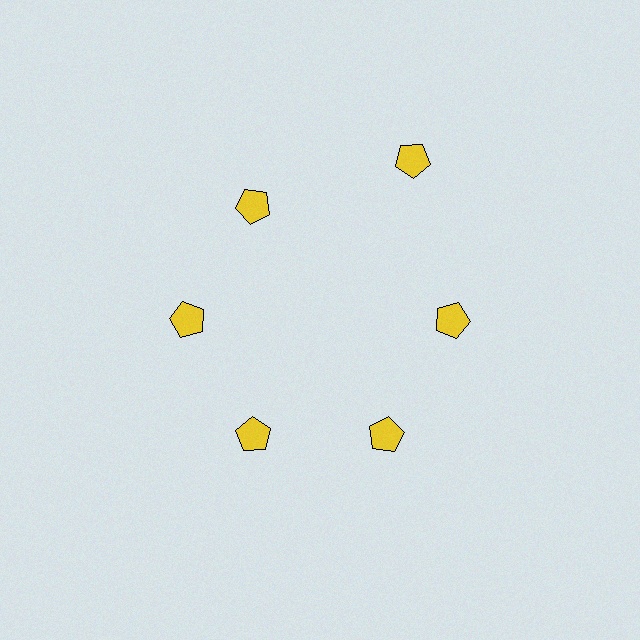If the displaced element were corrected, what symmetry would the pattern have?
It would have 6-fold rotational symmetry — the pattern would map onto itself every 60 degrees.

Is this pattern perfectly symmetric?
No. The 6 yellow pentagons are arranged in a ring, but one element near the 1 o'clock position is pushed outward from the center, breaking the 6-fold rotational symmetry.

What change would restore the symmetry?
The symmetry would be restored by moving it inward, back onto the ring so that all 6 pentagons sit at equal angles and equal distance from the center.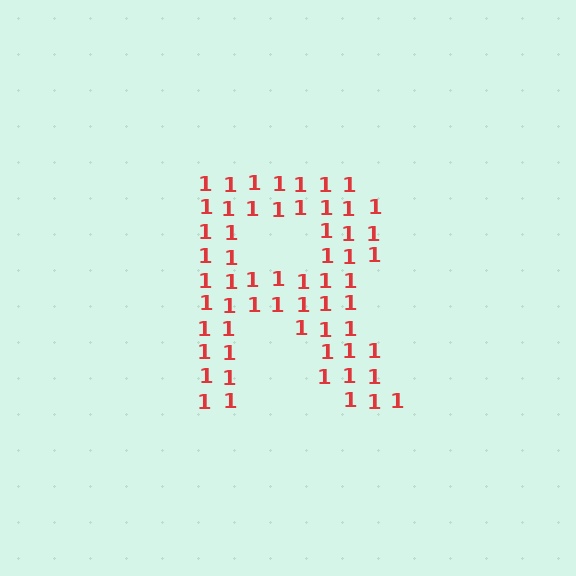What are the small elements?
The small elements are digit 1's.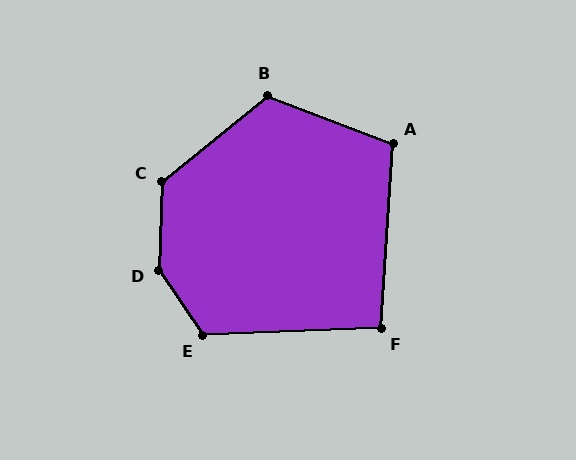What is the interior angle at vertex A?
Approximately 107 degrees (obtuse).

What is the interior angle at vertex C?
Approximately 131 degrees (obtuse).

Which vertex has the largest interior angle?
D, at approximately 144 degrees.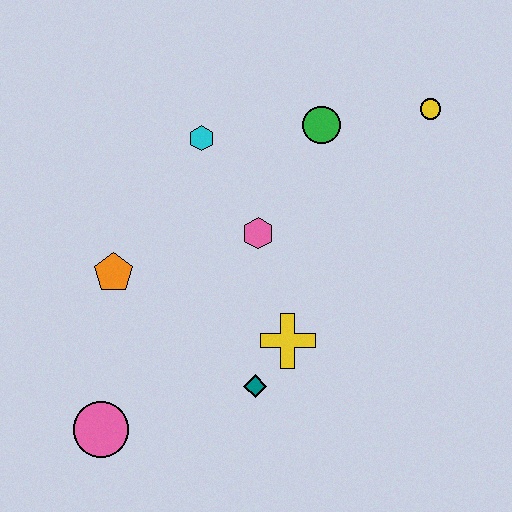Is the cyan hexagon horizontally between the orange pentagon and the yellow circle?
Yes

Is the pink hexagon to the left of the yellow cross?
Yes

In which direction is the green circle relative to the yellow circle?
The green circle is to the left of the yellow circle.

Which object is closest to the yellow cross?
The teal diamond is closest to the yellow cross.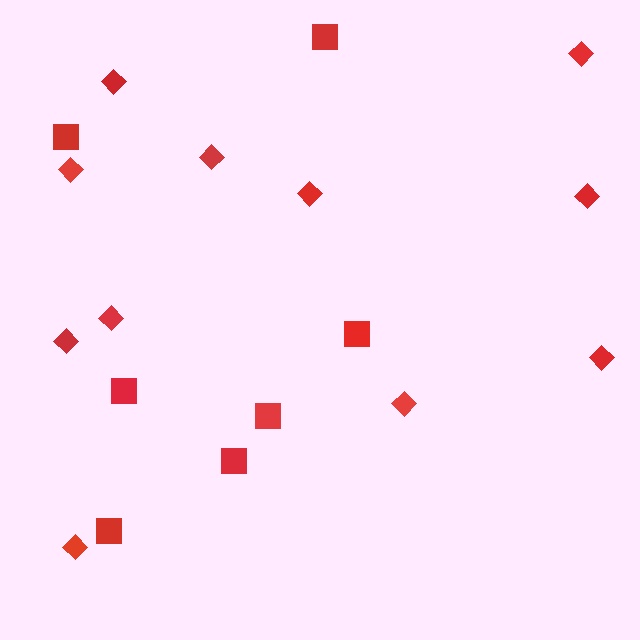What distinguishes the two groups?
There are 2 groups: one group of squares (7) and one group of diamonds (11).